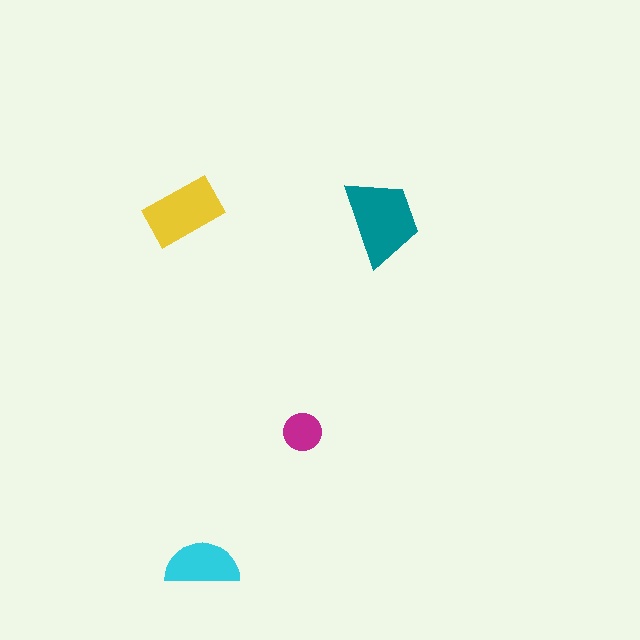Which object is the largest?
The teal trapezoid.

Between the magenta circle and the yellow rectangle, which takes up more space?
The yellow rectangle.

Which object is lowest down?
The cyan semicircle is bottommost.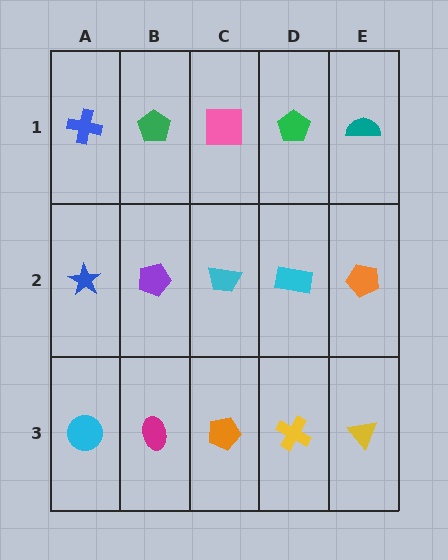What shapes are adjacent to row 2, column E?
A teal semicircle (row 1, column E), a yellow triangle (row 3, column E), a cyan rectangle (row 2, column D).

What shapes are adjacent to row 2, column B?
A green pentagon (row 1, column B), a magenta ellipse (row 3, column B), a blue star (row 2, column A), a cyan trapezoid (row 2, column C).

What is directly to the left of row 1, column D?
A pink square.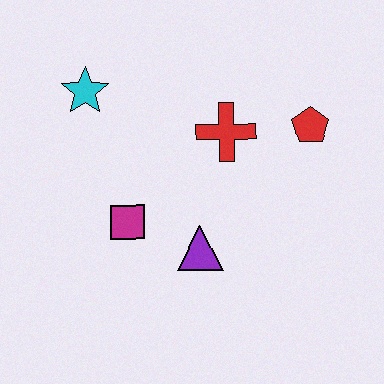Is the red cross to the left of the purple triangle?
No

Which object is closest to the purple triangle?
The magenta square is closest to the purple triangle.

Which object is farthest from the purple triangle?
The cyan star is farthest from the purple triangle.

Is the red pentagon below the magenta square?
No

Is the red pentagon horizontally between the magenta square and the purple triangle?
No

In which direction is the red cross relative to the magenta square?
The red cross is to the right of the magenta square.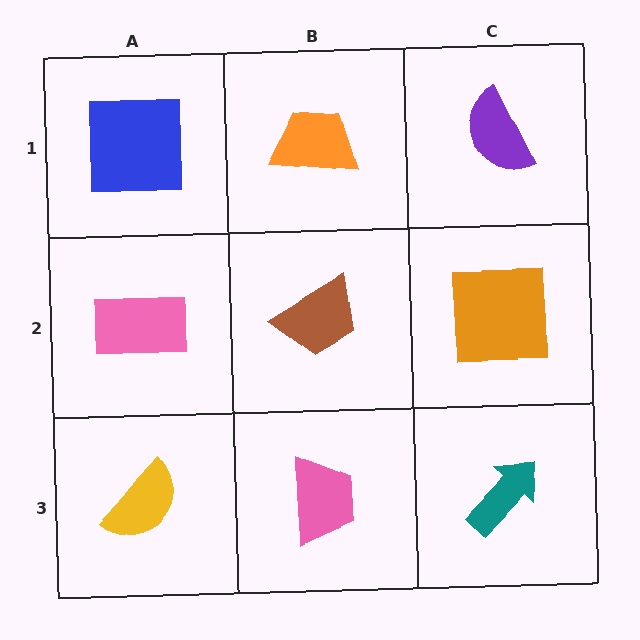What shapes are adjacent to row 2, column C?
A purple semicircle (row 1, column C), a teal arrow (row 3, column C), a brown trapezoid (row 2, column B).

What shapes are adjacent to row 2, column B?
An orange trapezoid (row 1, column B), a pink trapezoid (row 3, column B), a pink rectangle (row 2, column A), an orange square (row 2, column C).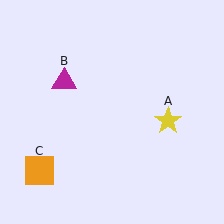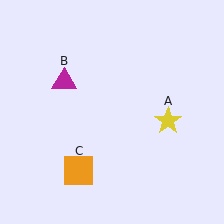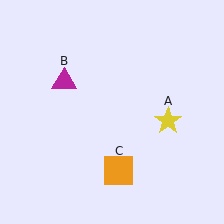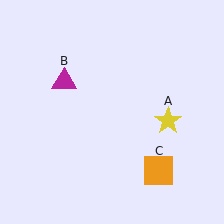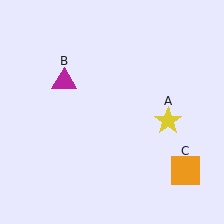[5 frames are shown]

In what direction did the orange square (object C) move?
The orange square (object C) moved right.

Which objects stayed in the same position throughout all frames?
Yellow star (object A) and magenta triangle (object B) remained stationary.